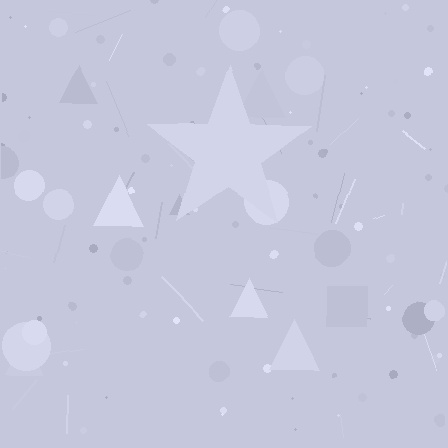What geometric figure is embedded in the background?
A star is embedded in the background.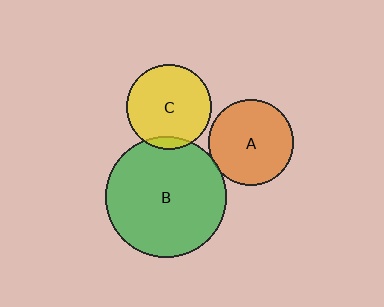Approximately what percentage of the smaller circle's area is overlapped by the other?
Approximately 10%.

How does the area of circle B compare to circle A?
Approximately 2.0 times.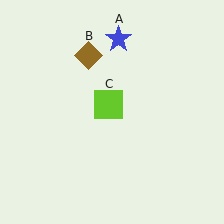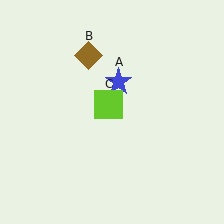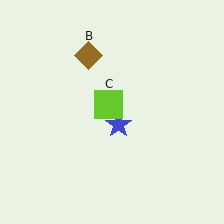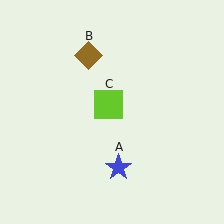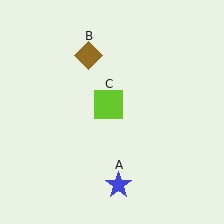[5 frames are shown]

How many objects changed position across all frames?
1 object changed position: blue star (object A).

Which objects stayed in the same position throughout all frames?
Brown diamond (object B) and lime square (object C) remained stationary.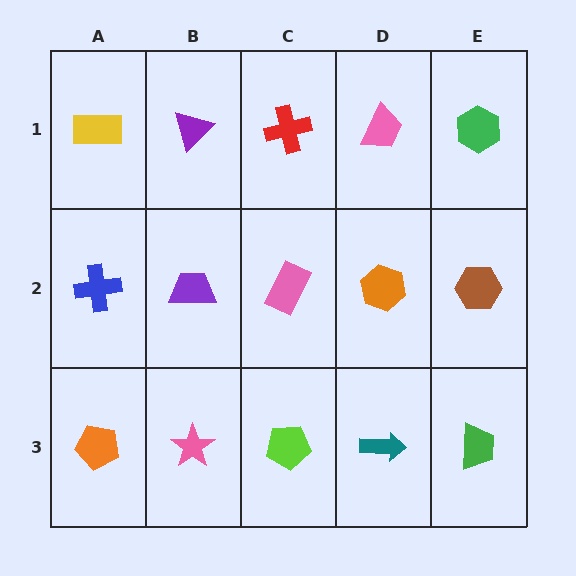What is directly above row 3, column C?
A pink rectangle.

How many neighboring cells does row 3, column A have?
2.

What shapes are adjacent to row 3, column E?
A brown hexagon (row 2, column E), a teal arrow (row 3, column D).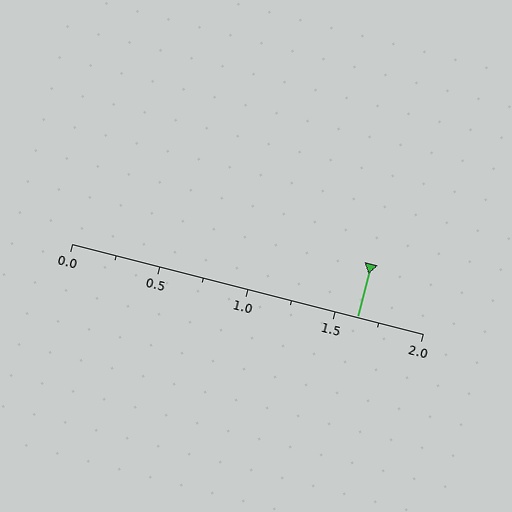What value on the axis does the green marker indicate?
The marker indicates approximately 1.62.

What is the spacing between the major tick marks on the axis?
The major ticks are spaced 0.5 apart.